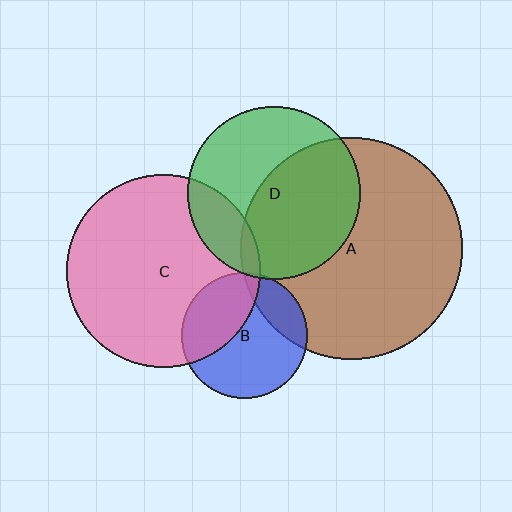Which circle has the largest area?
Circle A (brown).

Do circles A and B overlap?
Yes.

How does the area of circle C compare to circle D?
Approximately 1.2 times.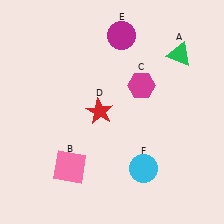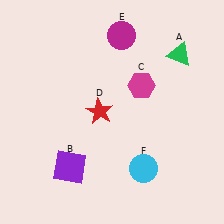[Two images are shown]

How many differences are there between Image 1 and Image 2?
There is 1 difference between the two images.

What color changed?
The square (B) changed from pink in Image 1 to purple in Image 2.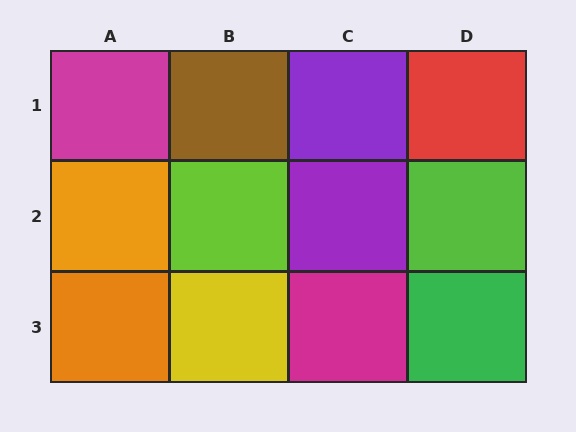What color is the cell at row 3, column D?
Green.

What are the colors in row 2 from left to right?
Orange, lime, purple, lime.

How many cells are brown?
1 cell is brown.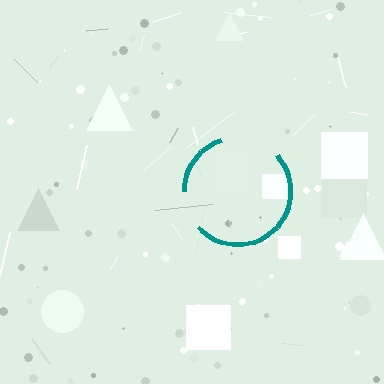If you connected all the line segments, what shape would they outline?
They would outline a circle.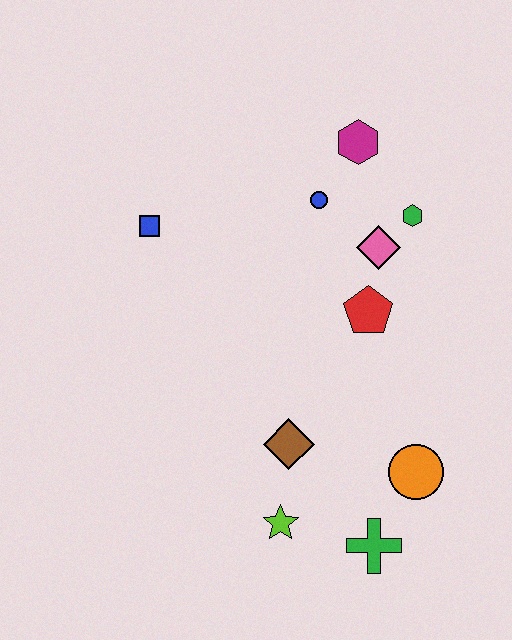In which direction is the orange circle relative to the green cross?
The orange circle is above the green cross.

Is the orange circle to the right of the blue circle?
Yes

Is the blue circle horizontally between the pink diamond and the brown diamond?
Yes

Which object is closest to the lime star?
The brown diamond is closest to the lime star.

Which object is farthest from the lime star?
The magenta hexagon is farthest from the lime star.